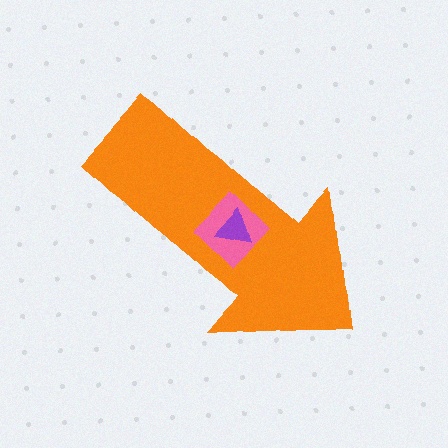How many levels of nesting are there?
3.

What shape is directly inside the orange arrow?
The pink diamond.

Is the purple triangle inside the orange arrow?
Yes.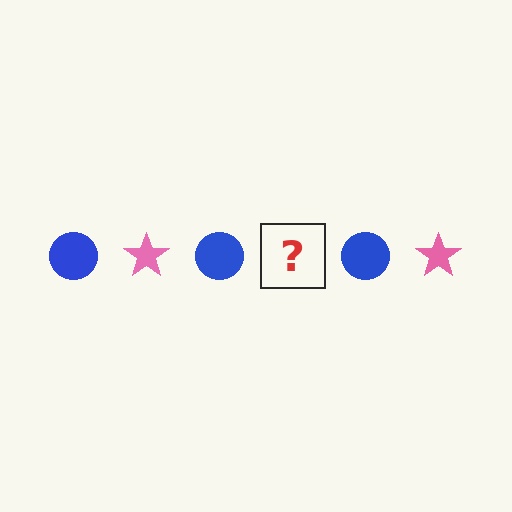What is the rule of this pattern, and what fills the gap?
The rule is that the pattern alternates between blue circle and pink star. The gap should be filled with a pink star.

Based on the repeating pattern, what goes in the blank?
The blank should be a pink star.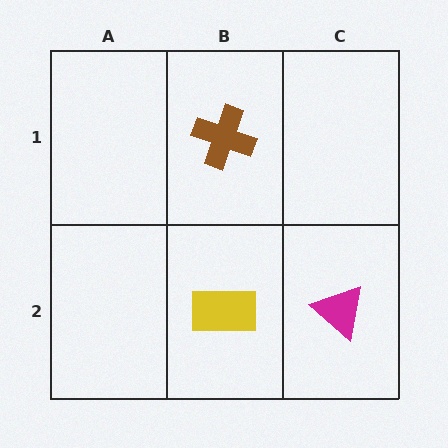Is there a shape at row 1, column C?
No, that cell is empty.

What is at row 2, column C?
A magenta triangle.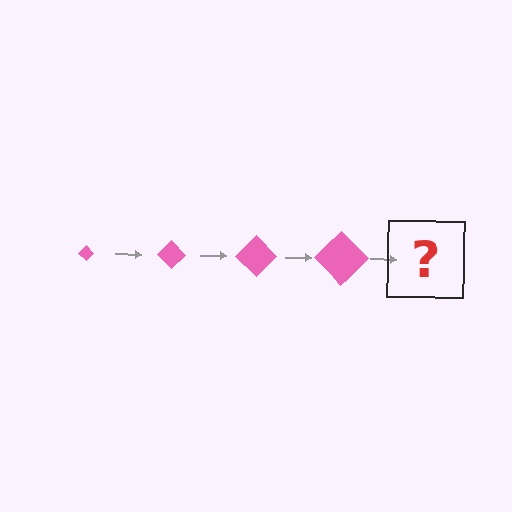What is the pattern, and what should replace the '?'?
The pattern is that the diamond gets progressively larger each step. The '?' should be a pink diamond, larger than the previous one.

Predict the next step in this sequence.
The next step is a pink diamond, larger than the previous one.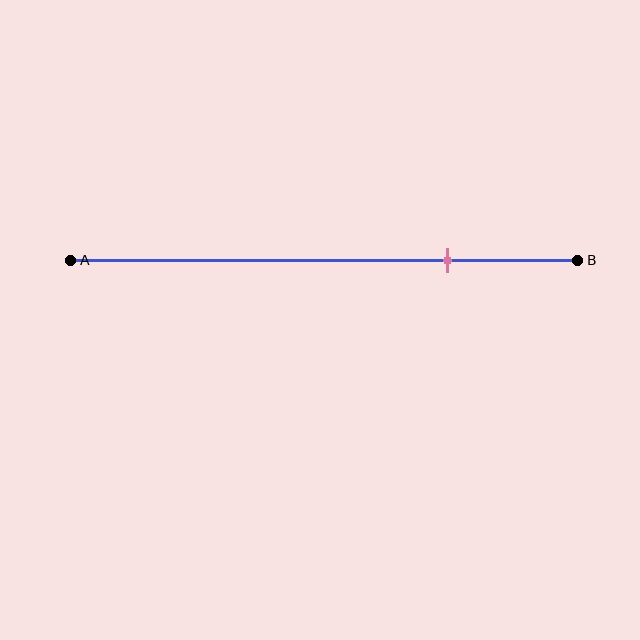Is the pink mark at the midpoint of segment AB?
No, the mark is at about 75% from A, not at the 50% midpoint.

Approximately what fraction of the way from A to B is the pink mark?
The pink mark is approximately 75% of the way from A to B.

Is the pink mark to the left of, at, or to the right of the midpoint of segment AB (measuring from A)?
The pink mark is to the right of the midpoint of segment AB.